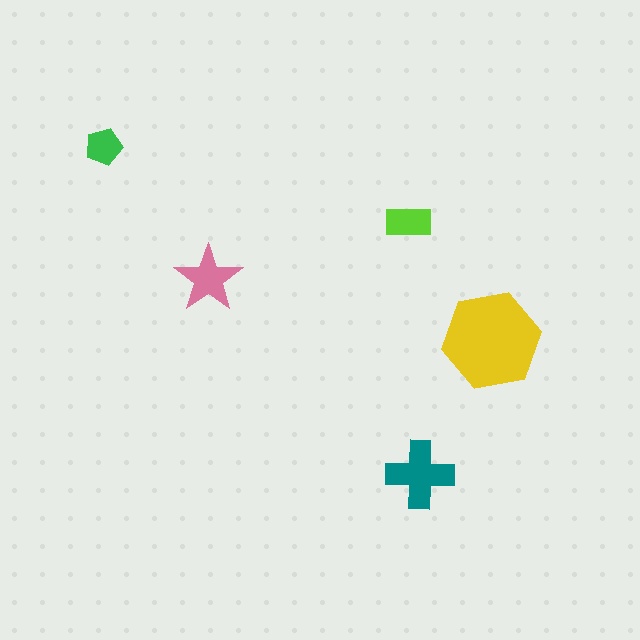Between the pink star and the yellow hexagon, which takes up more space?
The yellow hexagon.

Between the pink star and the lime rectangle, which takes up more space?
The pink star.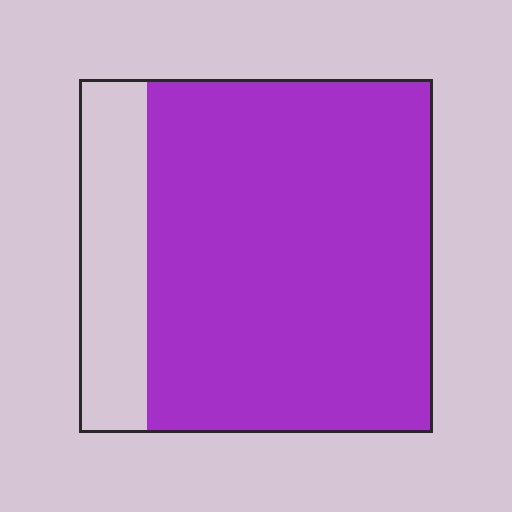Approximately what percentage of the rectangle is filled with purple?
Approximately 80%.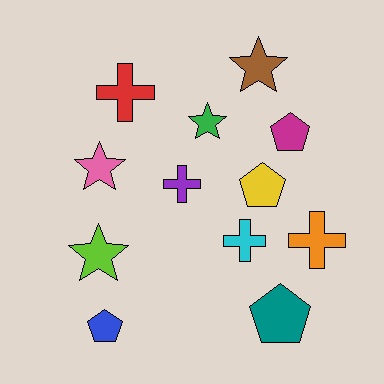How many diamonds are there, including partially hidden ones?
There are no diamonds.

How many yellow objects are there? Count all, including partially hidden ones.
There is 1 yellow object.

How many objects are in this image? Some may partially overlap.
There are 12 objects.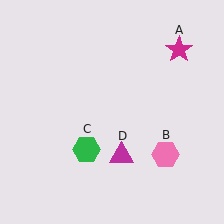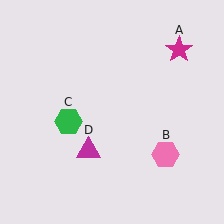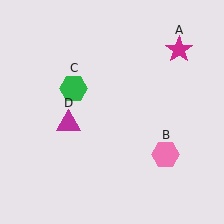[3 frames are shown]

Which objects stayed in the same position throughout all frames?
Magenta star (object A) and pink hexagon (object B) remained stationary.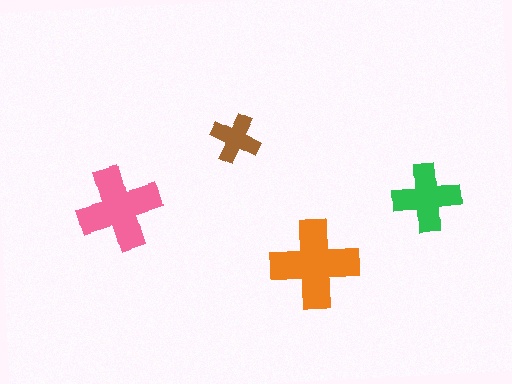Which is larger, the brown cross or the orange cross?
The orange one.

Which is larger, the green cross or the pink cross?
The pink one.